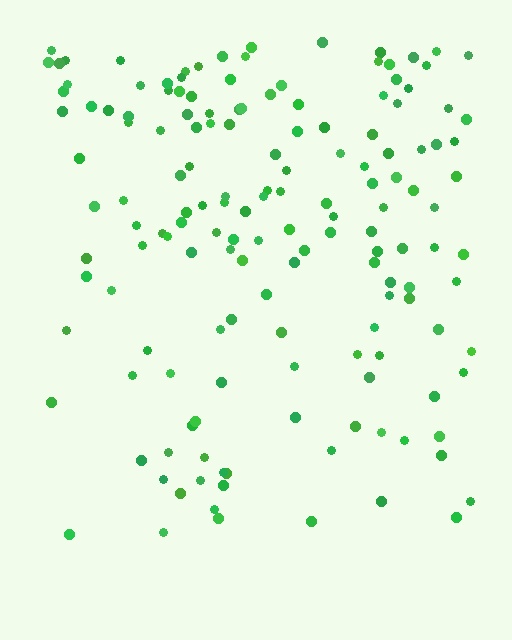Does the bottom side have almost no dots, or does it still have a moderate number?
Still a moderate number, just noticeably fewer than the top.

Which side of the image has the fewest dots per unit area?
The bottom.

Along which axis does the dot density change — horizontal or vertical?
Vertical.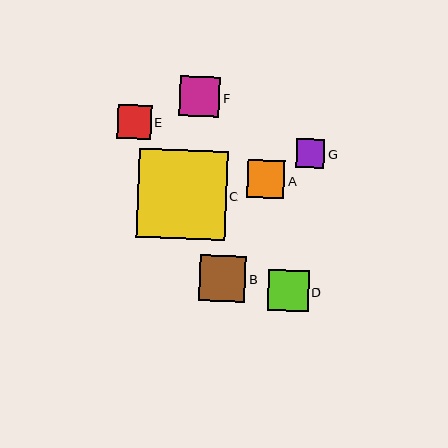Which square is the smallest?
Square G is the smallest with a size of approximately 29 pixels.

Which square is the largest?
Square C is the largest with a size of approximately 89 pixels.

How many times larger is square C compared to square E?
Square C is approximately 2.6 times the size of square E.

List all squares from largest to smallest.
From largest to smallest: C, B, D, F, A, E, G.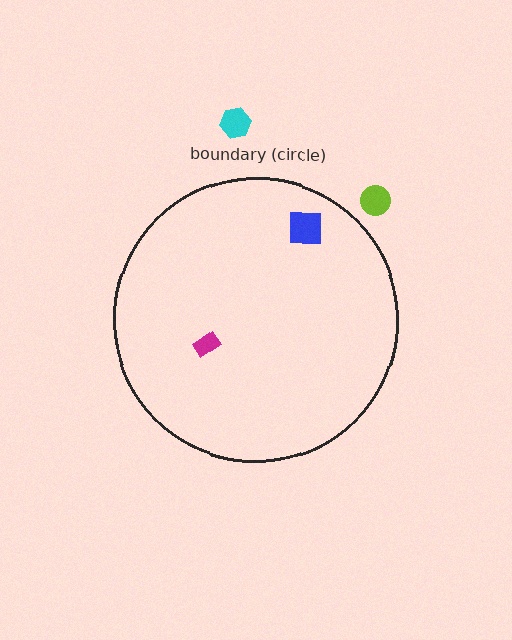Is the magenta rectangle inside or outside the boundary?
Inside.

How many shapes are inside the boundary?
2 inside, 2 outside.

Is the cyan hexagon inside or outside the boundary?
Outside.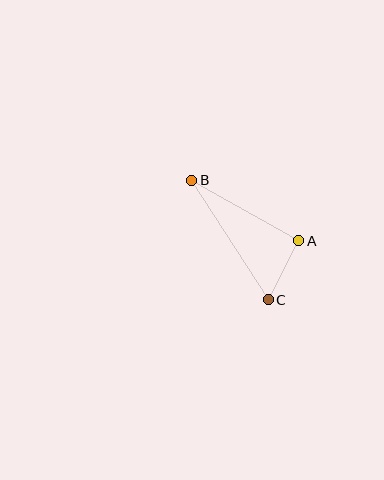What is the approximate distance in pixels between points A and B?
The distance between A and B is approximately 123 pixels.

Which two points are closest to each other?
Points A and C are closest to each other.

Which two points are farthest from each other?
Points B and C are farthest from each other.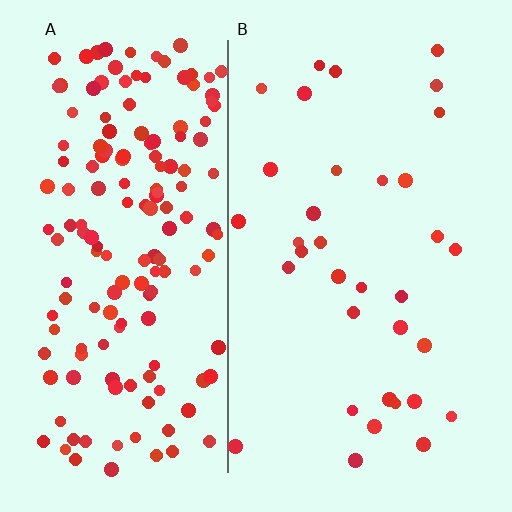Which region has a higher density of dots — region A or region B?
A (the left).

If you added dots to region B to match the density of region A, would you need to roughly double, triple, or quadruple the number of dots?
Approximately quadruple.